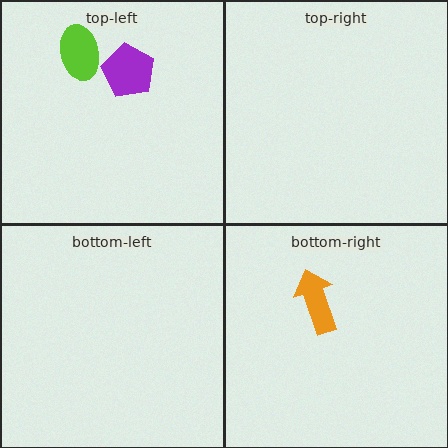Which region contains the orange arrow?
The bottom-right region.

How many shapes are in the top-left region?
2.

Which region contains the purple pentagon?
The top-left region.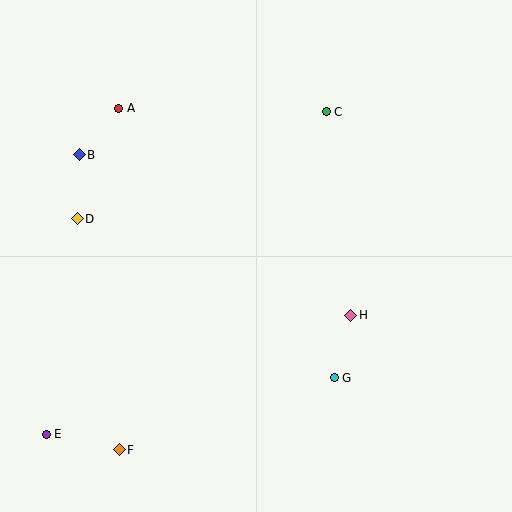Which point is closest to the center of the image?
Point H at (351, 315) is closest to the center.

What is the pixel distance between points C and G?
The distance between C and G is 266 pixels.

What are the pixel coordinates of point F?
Point F is at (119, 450).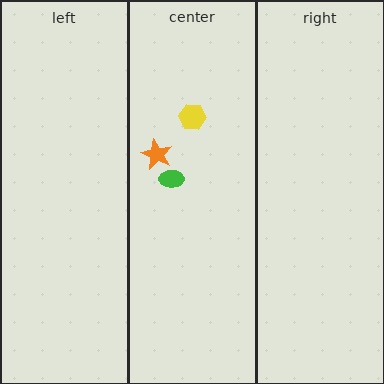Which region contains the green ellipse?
The center region.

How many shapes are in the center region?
3.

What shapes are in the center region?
The green ellipse, the yellow hexagon, the orange star.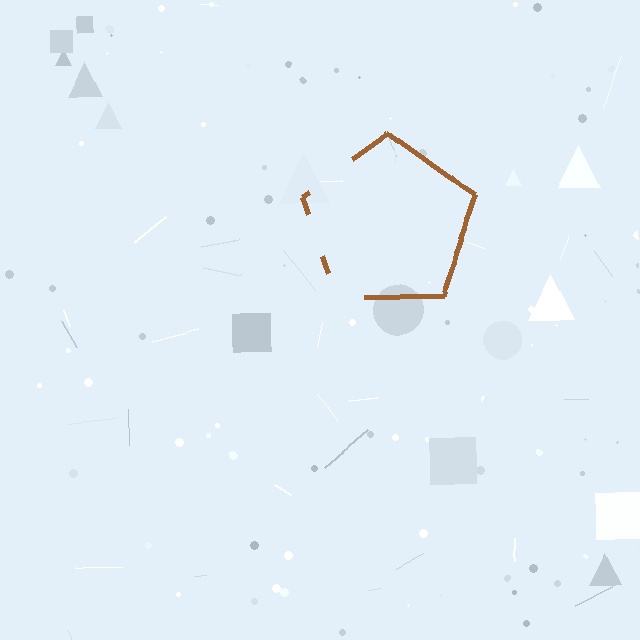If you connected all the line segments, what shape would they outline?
They would outline a pentagon.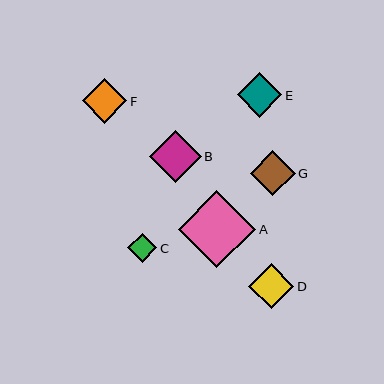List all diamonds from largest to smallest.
From largest to smallest: A, B, D, G, F, E, C.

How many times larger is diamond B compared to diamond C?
Diamond B is approximately 1.8 times the size of diamond C.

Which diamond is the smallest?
Diamond C is the smallest with a size of approximately 29 pixels.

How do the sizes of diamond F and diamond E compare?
Diamond F and diamond E are approximately the same size.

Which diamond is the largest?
Diamond A is the largest with a size of approximately 77 pixels.